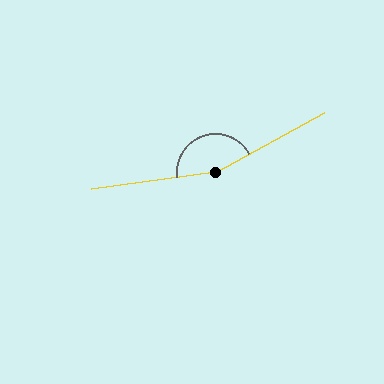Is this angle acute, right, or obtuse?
It is obtuse.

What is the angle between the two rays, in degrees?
Approximately 159 degrees.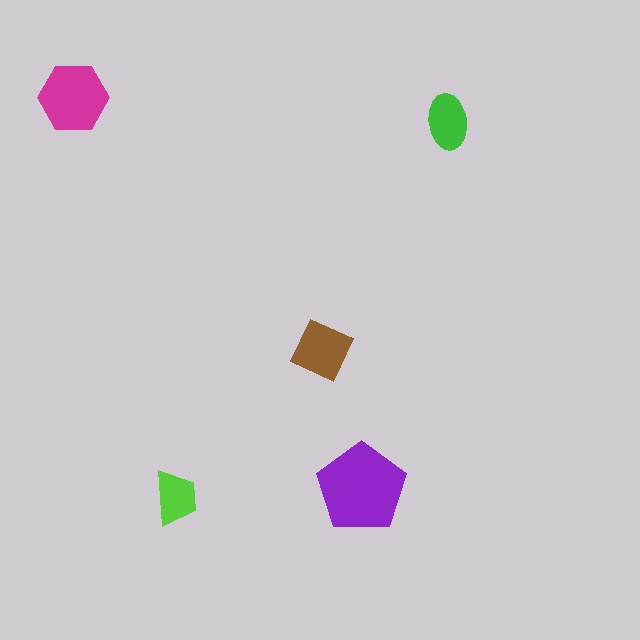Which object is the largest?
The purple pentagon.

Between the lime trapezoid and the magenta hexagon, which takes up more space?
The magenta hexagon.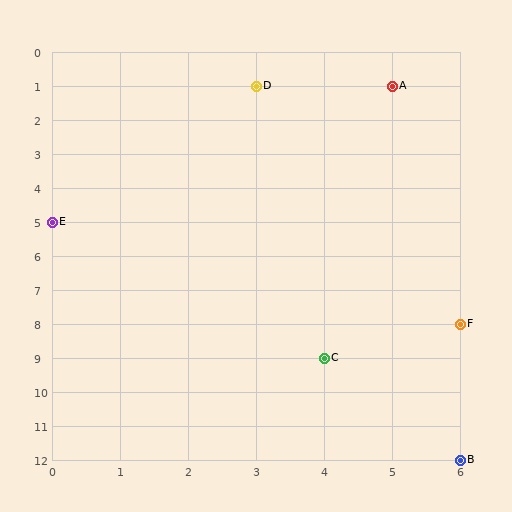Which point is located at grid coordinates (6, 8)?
Point F is at (6, 8).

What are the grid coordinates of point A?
Point A is at grid coordinates (5, 1).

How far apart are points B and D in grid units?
Points B and D are 3 columns and 11 rows apart (about 11.4 grid units diagonally).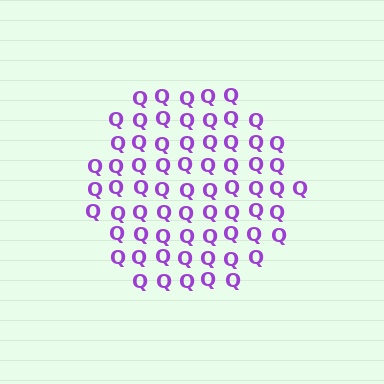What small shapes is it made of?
It is made of small letter Q's.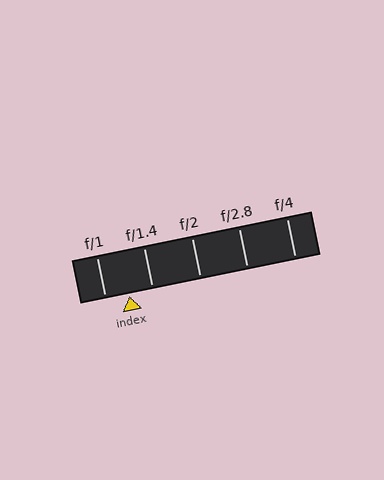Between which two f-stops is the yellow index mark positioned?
The index mark is between f/1 and f/1.4.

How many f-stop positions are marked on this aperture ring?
There are 5 f-stop positions marked.